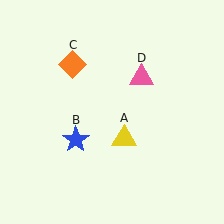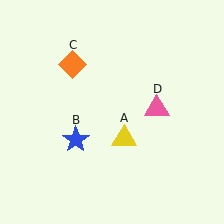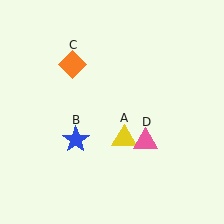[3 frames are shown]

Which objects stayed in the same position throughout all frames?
Yellow triangle (object A) and blue star (object B) and orange diamond (object C) remained stationary.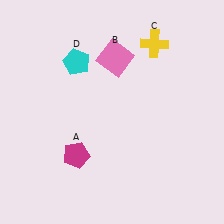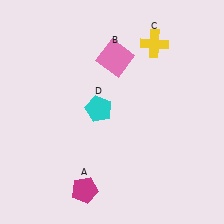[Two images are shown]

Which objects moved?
The objects that moved are: the magenta pentagon (A), the cyan pentagon (D).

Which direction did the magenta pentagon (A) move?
The magenta pentagon (A) moved down.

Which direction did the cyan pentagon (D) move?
The cyan pentagon (D) moved down.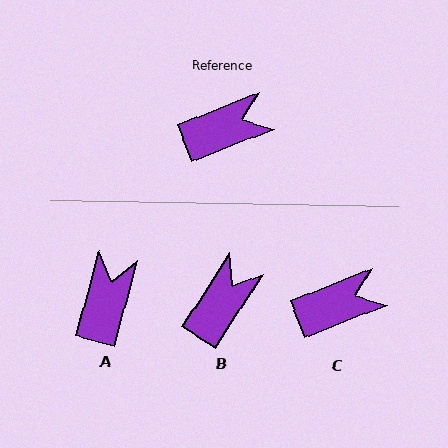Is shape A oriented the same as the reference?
No, it is off by about 53 degrees.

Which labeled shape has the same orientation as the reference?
C.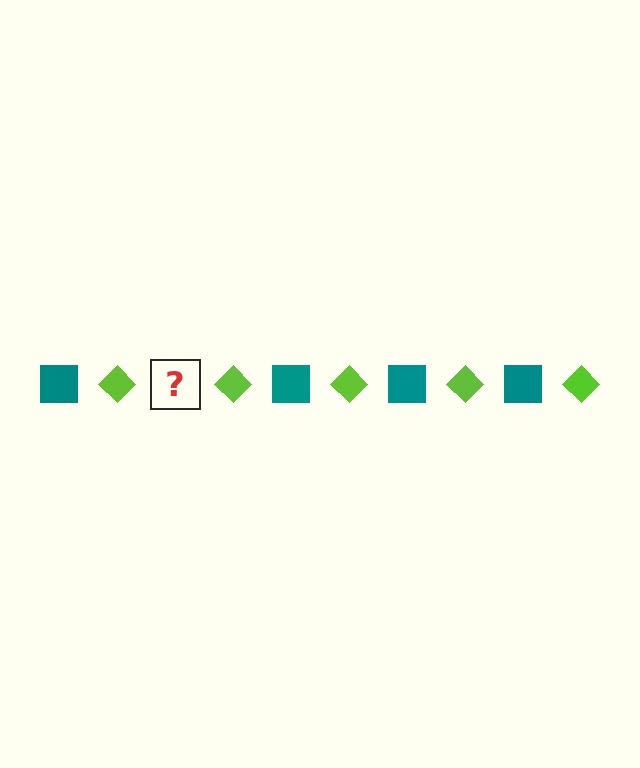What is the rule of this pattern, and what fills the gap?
The rule is that the pattern alternates between teal square and lime diamond. The gap should be filled with a teal square.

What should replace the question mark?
The question mark should be replaced with a teal square.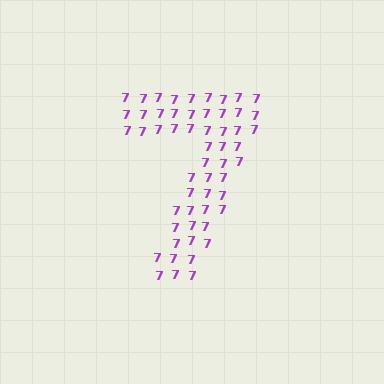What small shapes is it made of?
It is made of small digit 7's.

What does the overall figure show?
The overall figure shows the digit 7.